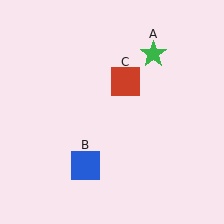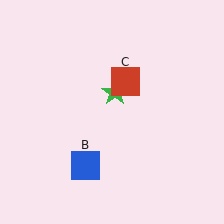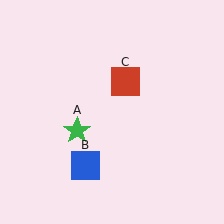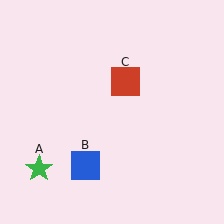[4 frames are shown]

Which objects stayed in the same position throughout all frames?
Blue square (object B) and red square (object C) remained stationary.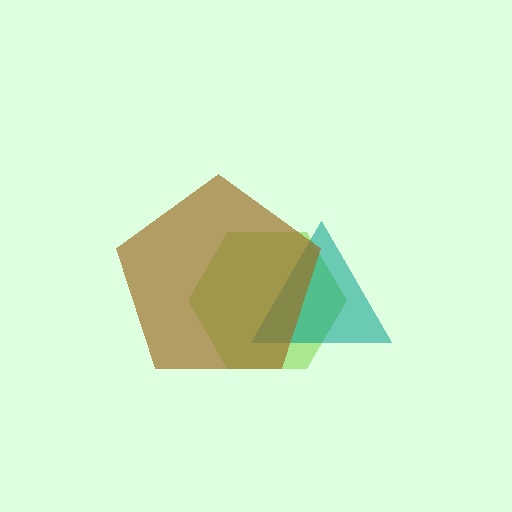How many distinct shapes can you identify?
There are 3 distinct shapes: a lime hexagon, a teal triangle, a brown pentagon.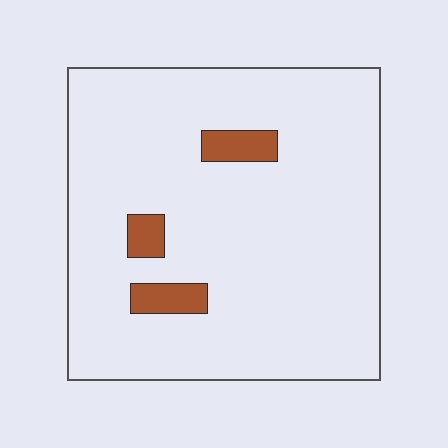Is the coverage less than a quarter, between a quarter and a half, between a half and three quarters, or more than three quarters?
Less than a quarter.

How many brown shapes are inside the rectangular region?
3.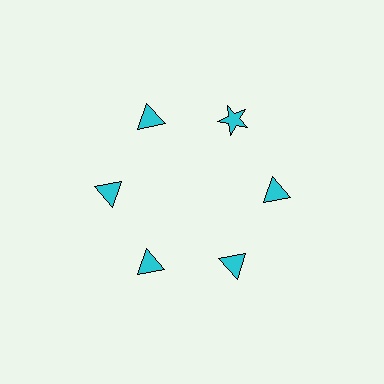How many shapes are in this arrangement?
There are 6 shapes arranged in a ring pattern.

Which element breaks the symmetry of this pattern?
The cyan star at roughly the 1 o'clock position breaks the symmetry. All other shapes are cyan triangles.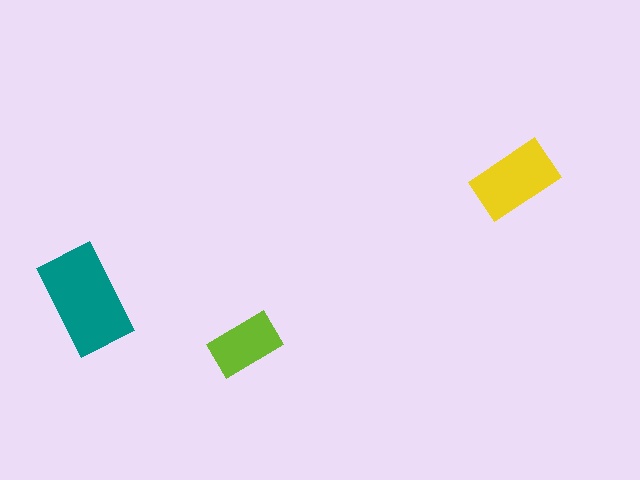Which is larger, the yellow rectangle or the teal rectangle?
The teal one.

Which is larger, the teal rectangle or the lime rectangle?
The teal one.